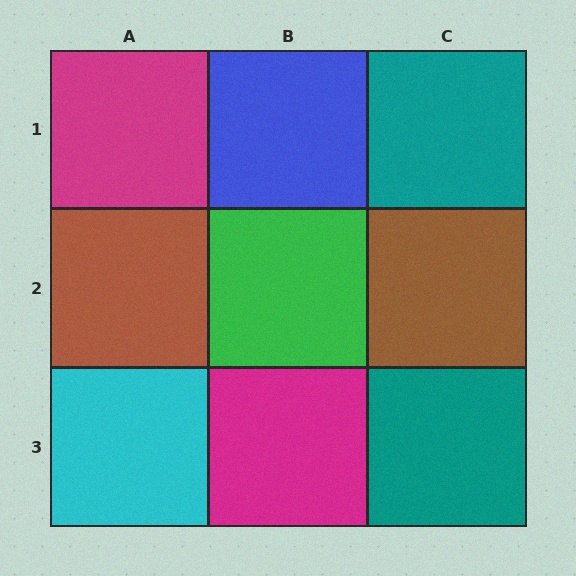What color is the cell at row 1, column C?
Teal.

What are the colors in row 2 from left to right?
Brown, green, brown.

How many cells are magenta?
2 cells are magenta.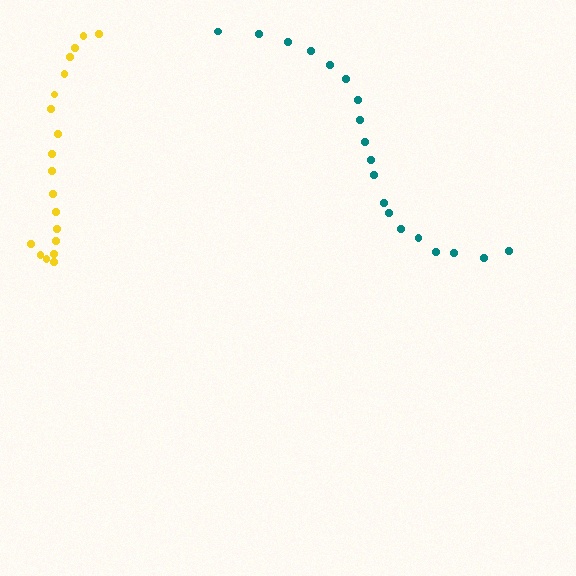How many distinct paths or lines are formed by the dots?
There are 2 distinct paths.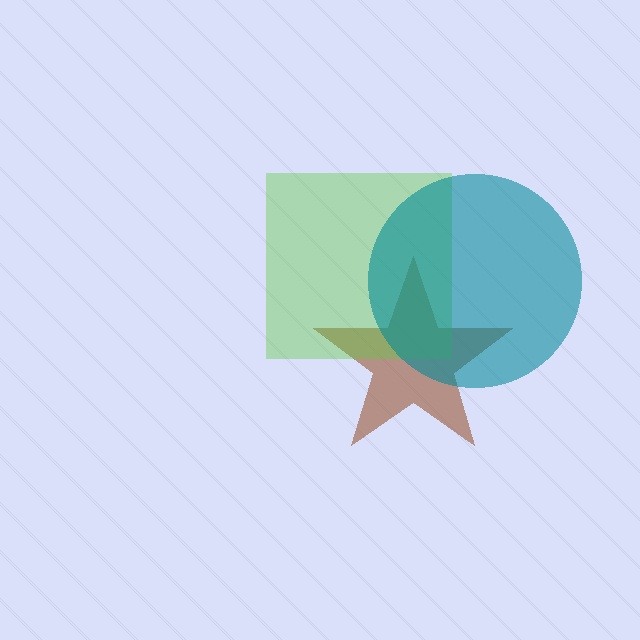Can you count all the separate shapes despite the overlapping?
Yes, there are 3 separate shapes.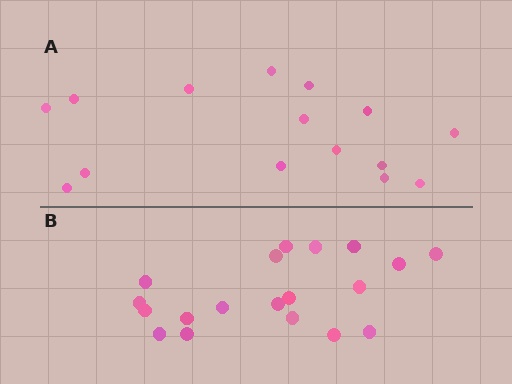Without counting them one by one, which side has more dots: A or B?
Region B (the bottom region) has more dots.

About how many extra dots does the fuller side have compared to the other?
Region B has about 4 more dots than region A.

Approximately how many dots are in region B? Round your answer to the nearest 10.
About 20 dots. (The exact count is 19, which rounds to 20.)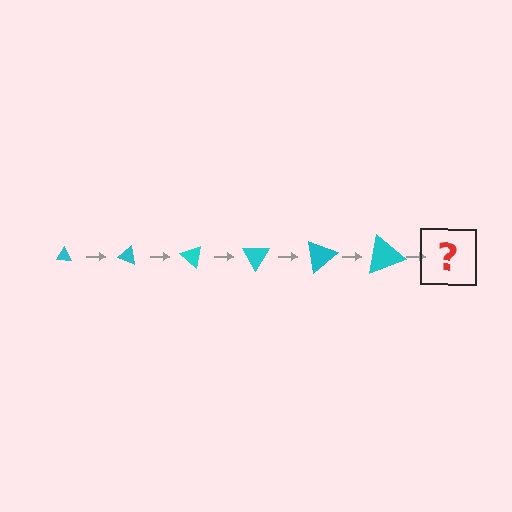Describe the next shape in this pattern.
It should be a triangle, larger than the previous one and rotated 120 degrees from the start.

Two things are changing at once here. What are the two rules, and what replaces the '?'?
The two rules are that the triangle grows larger each step and it rotates 20 degrees each step. The '?' should be a triangle, larger than the previous one and rotated 120 degrees from the start.